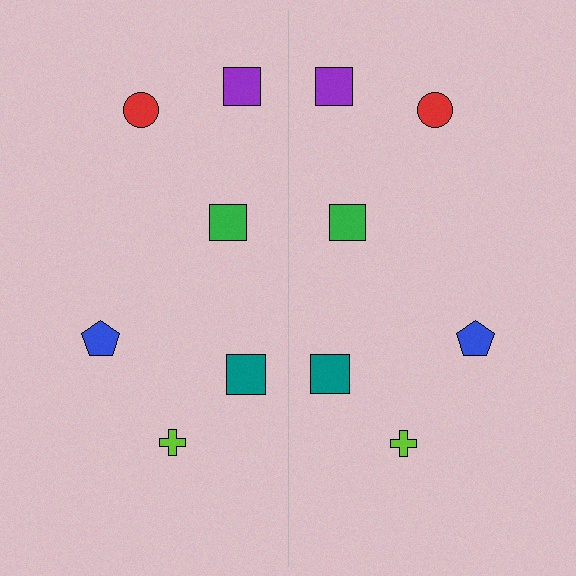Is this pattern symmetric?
Yes, this pattern has bilateral (reflection) symmetry.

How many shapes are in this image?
There are 12 shapes in this image.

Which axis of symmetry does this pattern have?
The pattern has a vertical axis of symmetry running through the center of the image.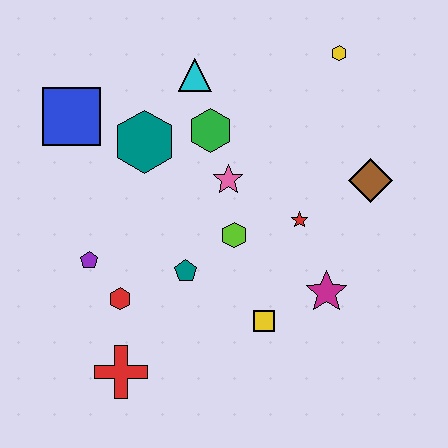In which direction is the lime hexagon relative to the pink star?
The lime hexagon is below the pink star.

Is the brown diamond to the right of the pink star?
Yes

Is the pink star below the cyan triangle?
Yes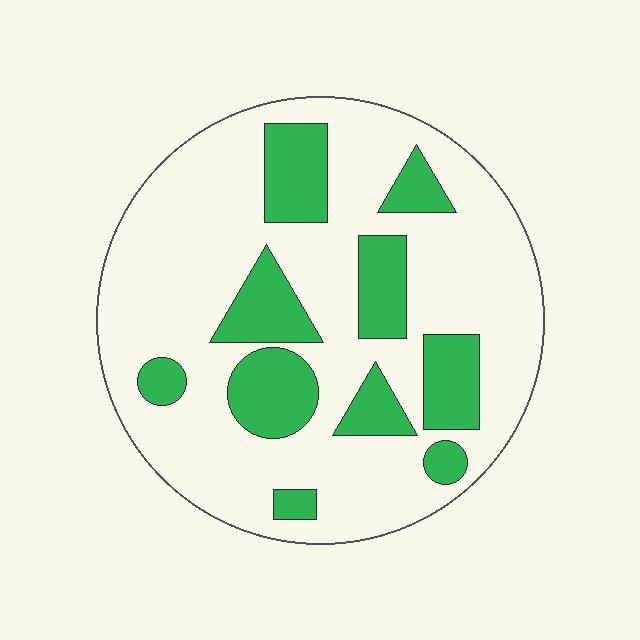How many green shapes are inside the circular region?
10.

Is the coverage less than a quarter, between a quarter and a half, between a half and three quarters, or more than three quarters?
Between a quarter and a half.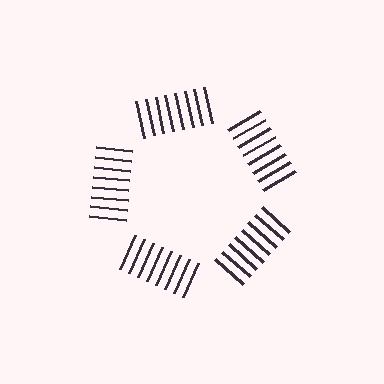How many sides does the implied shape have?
5 sides — the line-ends trace a pentagon.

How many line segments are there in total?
40 — 8 along each of the 5 edges.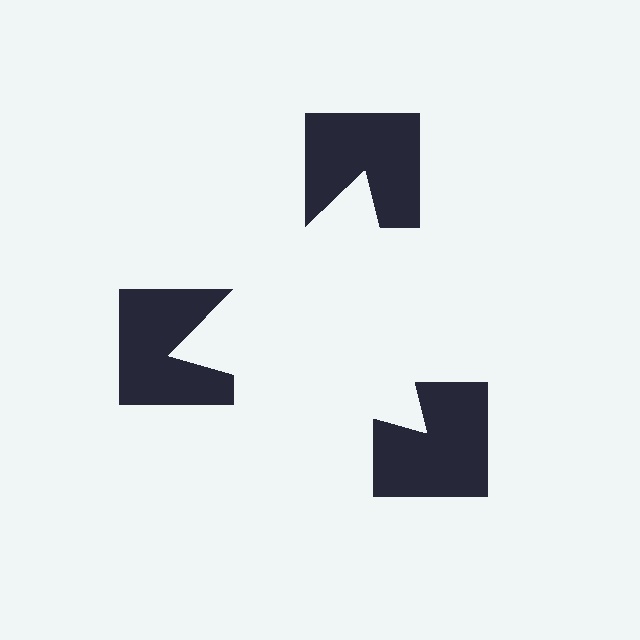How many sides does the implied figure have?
3 sides.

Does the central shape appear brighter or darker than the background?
It typically appears slightly brighter than the background, even though no actual brightness change is drawn.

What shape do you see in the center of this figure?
An illusory triangle — its edges are inferred from the aligned wedge cuts in the notched squares, not physically drawn.